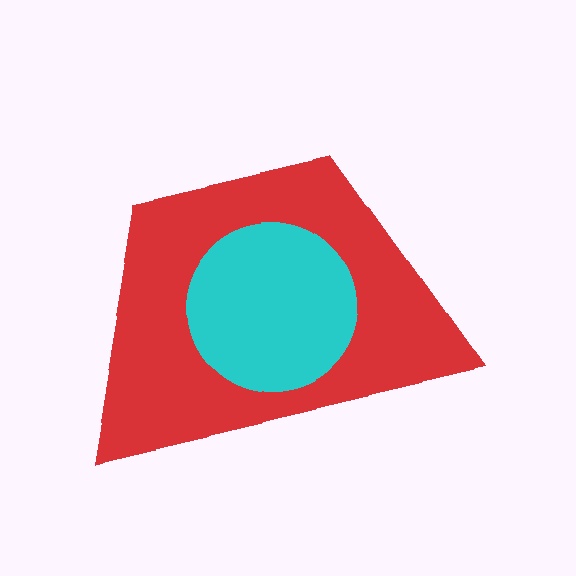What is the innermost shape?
The cyan circle.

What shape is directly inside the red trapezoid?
The cyan circle.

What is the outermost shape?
The red trapezoid.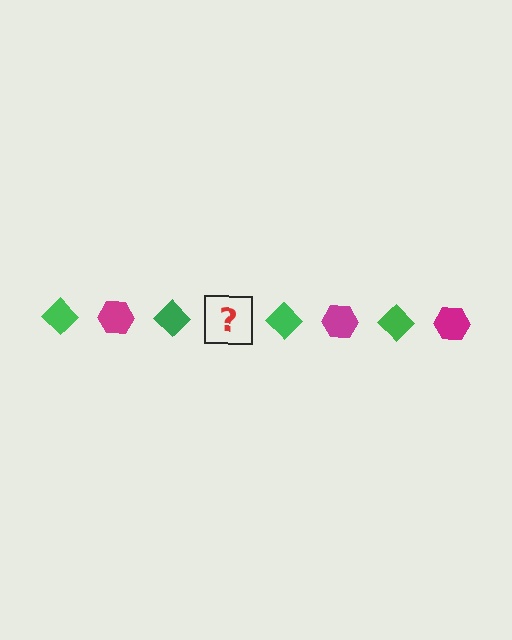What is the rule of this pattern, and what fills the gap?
The rule is that the pattern alternates between green diamond and magenta hexagon. The gap should be filled with a magenta hexagon.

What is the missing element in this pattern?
The missing element is a magenta hexagon.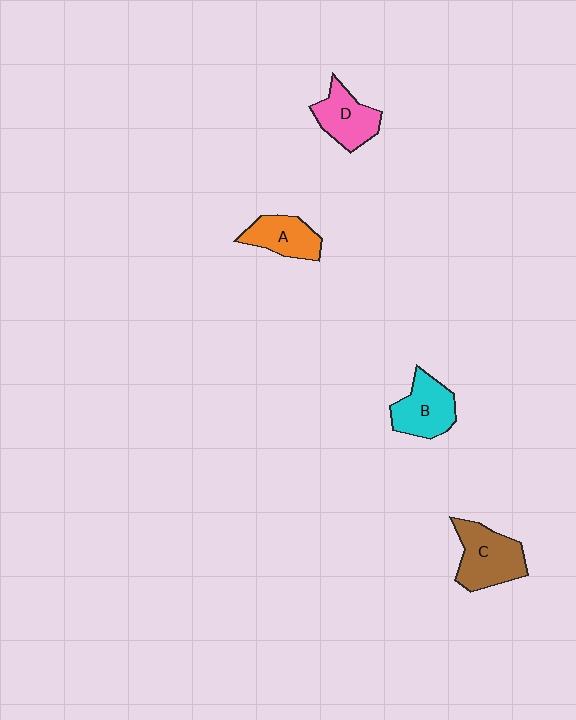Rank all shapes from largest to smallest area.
From largest to smallest: C (brown), B (cyan), D (pink), A (orange).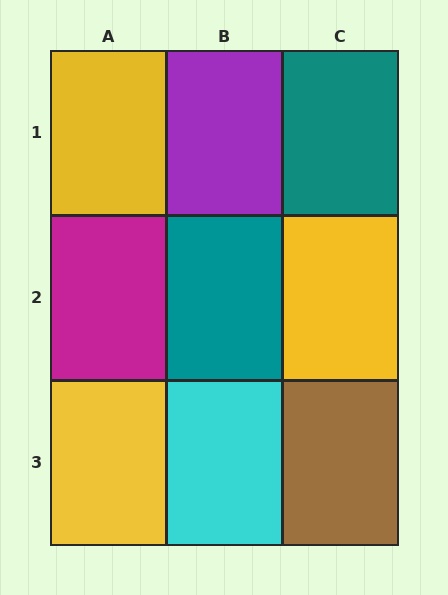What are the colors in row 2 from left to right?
Magenta, teal, yellow.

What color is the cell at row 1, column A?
Yellow.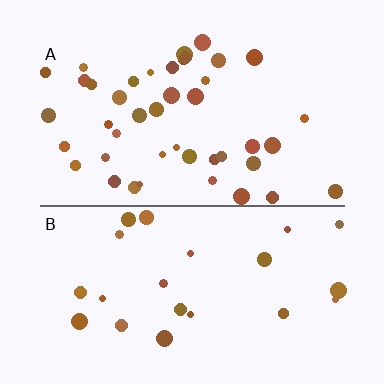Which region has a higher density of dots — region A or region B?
A (the top).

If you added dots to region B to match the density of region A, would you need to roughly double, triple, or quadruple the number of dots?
Approximately double.